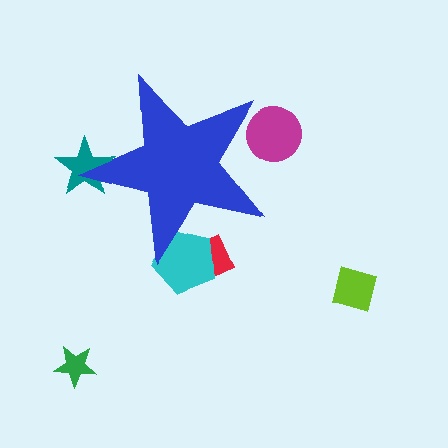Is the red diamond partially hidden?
Yes, the red diamond is partially hidden behind the blue star.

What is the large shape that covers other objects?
A blue star.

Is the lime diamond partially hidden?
No, the lime diamond is fully visible.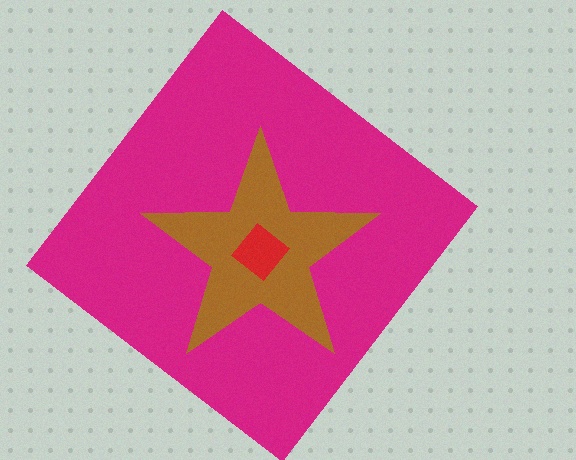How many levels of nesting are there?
3.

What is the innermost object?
The red diamond.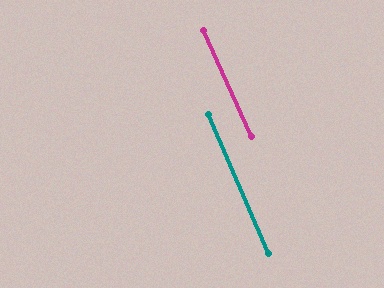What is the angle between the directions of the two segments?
Approximately 1 degree.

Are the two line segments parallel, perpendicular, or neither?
Parallel — their directions differ by only 0.7°.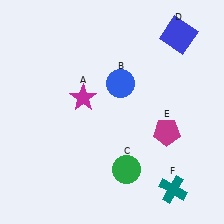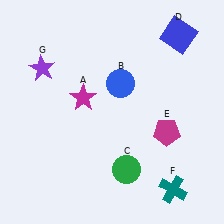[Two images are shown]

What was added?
A purple star (G) was added in Image 2.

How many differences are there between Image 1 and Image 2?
There is 1 difference between the two images.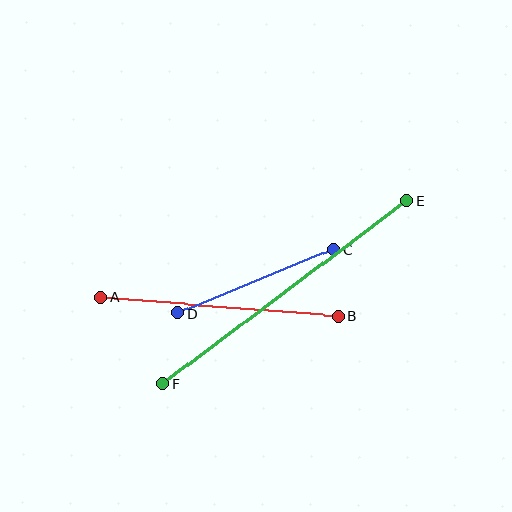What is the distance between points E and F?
The distance is approximately 305 pixels.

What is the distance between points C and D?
The distance is approximately 169 pixels.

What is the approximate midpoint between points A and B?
The midpoint is at approximately (219, 307) pixels.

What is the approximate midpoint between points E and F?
The midpoint is at approximately (285, 292) pixels.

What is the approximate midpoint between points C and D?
The midpoint is at approximately (256, 281) pixels.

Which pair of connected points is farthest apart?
Points E and F are farthest apart.